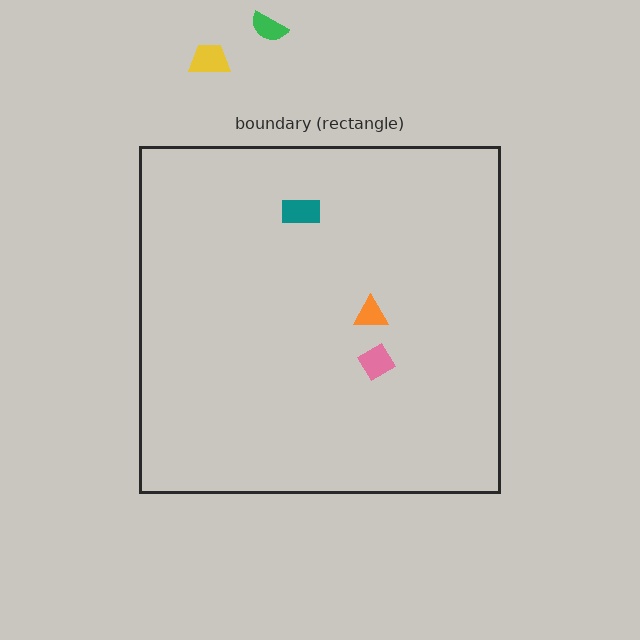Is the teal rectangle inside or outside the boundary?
Inside.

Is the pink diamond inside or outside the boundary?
Inside.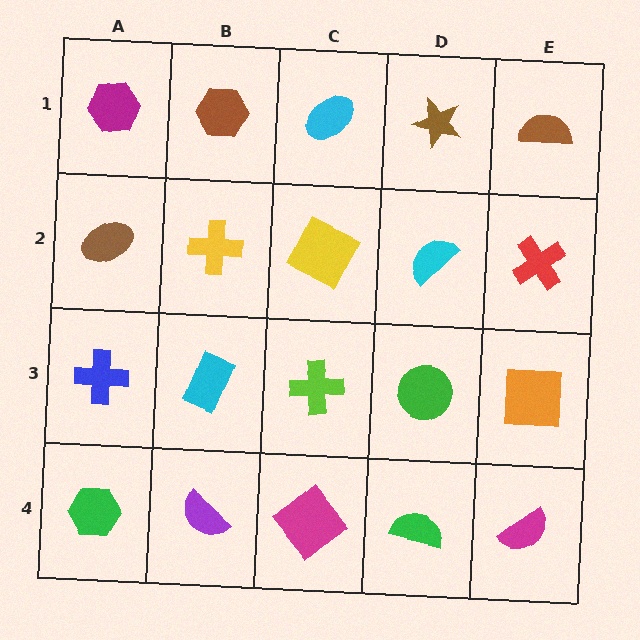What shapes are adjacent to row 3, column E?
A red cross (row 2, column E), a magenta semicircle (row 4, column E), a green circle (row 3, column D).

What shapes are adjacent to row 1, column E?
A red cross (row 2, column E), a brown star (row 1, column D).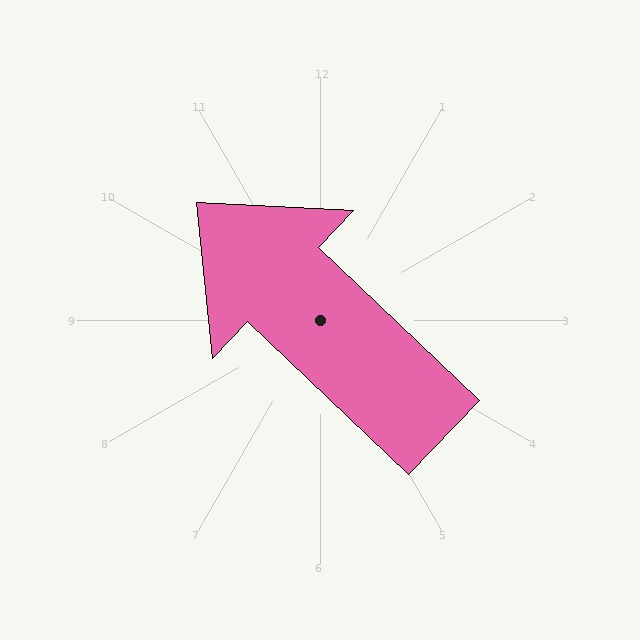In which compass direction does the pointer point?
Northwest.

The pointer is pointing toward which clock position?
Roughly 10 o'clock.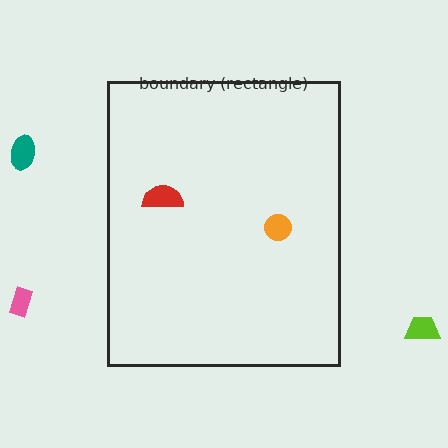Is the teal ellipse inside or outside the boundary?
Outside.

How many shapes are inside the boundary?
2 inside, 3 outside.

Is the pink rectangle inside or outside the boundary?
Outside.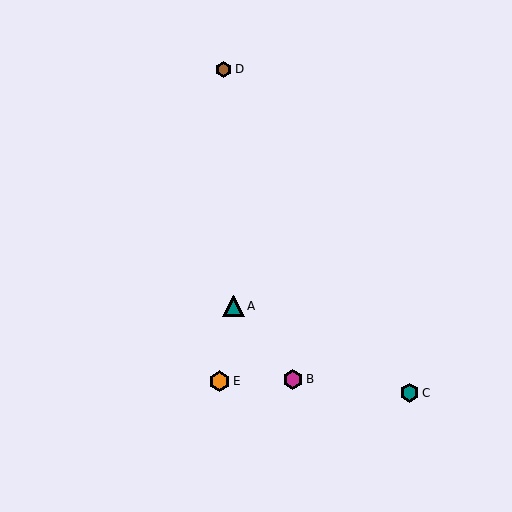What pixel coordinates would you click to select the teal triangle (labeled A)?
Click at (234, 306) to select the teal triangle A.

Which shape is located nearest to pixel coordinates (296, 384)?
The magenta hexagon (labeled B) at (293, 379) is nearest to that location.